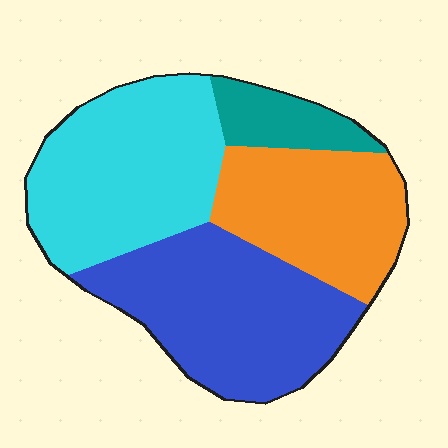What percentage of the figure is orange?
Orange takes up about one quarter (1/4) of the figure.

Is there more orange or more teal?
Orange.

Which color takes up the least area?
Teal, at roughly 10%.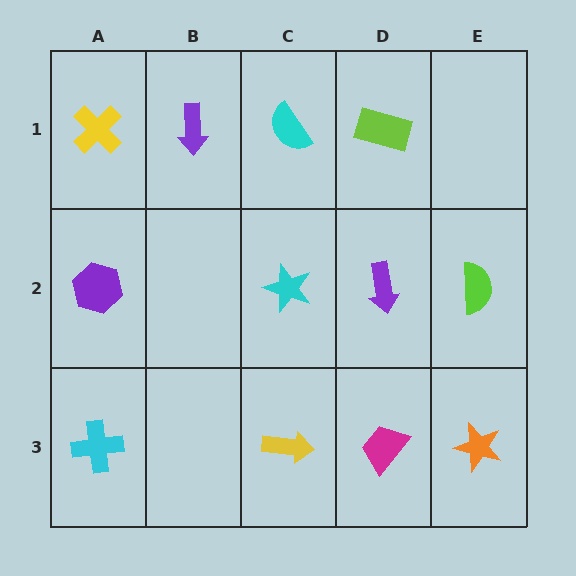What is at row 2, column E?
A lime semicircle.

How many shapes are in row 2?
4 shapes.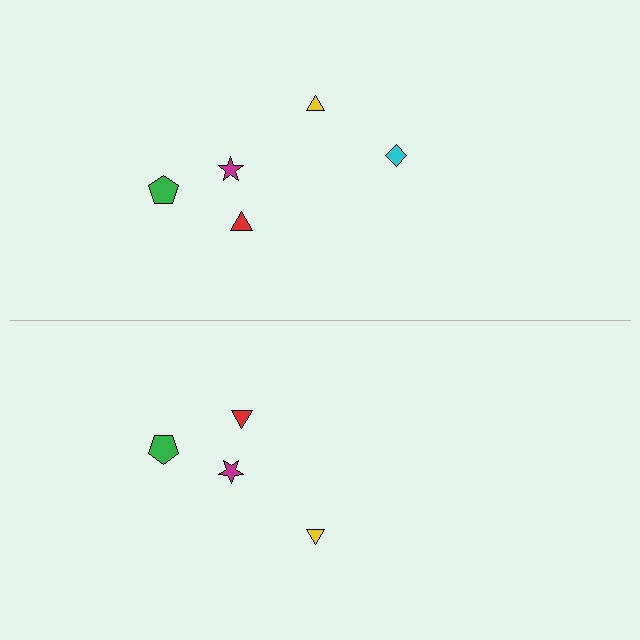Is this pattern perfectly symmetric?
No, the pattern is not perfectly symmetric. A cyan diamond is missing from the bottom side.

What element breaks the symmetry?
A cyan diamond is missing from the bottom side.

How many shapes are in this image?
There are 9 shapes in this image.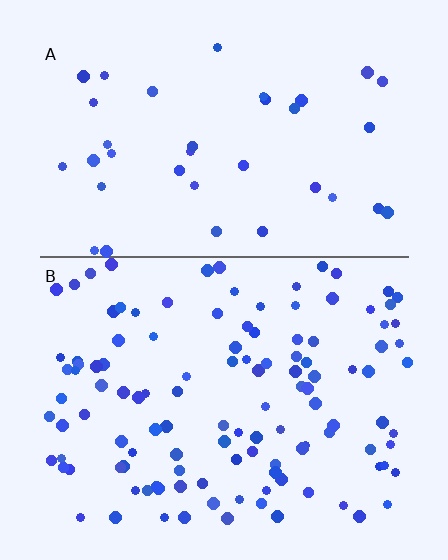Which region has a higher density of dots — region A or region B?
B (the bottom).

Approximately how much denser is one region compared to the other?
Approximately 3.2× — region B over region A.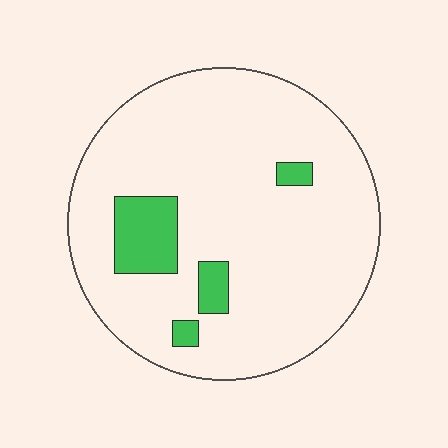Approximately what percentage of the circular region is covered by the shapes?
Approximately 10%.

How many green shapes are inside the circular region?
4.